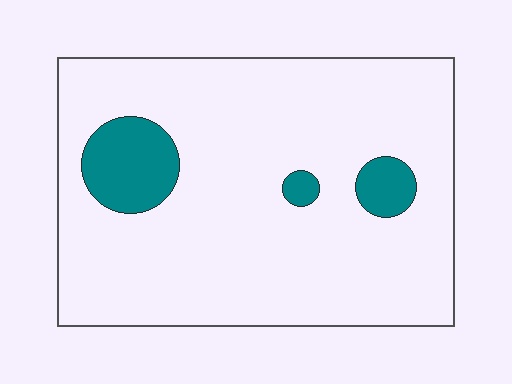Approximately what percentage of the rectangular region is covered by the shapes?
Approximately 10%.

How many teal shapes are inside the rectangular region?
3.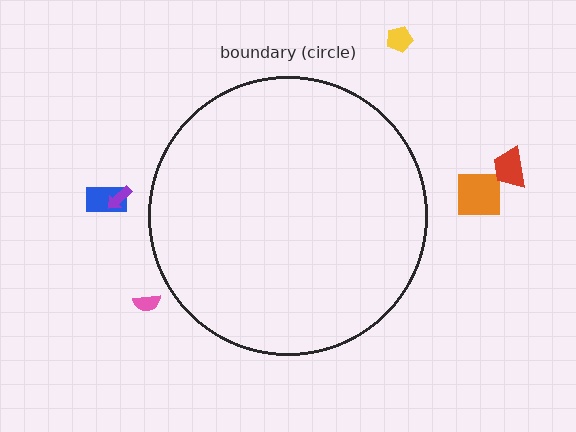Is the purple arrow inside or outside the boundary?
Outside.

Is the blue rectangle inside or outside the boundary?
Outside.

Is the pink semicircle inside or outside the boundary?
Outside.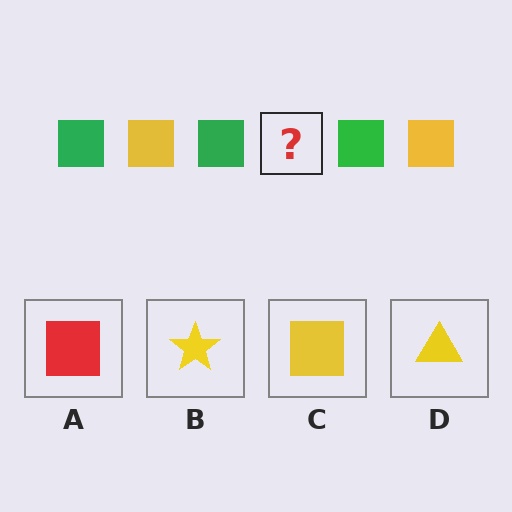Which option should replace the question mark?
Option C.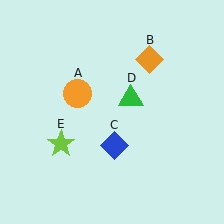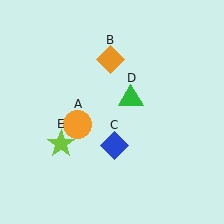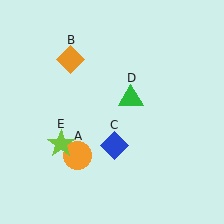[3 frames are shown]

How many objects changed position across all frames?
2 objects changed position: orange circle (object A), orange diamond (object B).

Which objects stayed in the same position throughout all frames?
Blue diamond (object C) and green triangle (object D) and lime star (object E) remained stationary.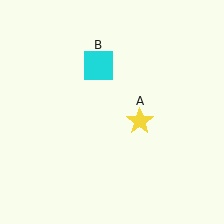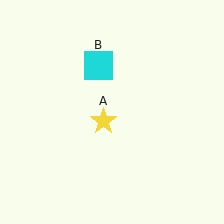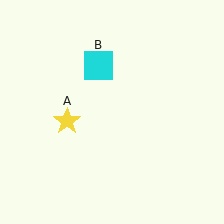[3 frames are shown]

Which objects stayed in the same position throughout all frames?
Cyan square (object B) remained stationary.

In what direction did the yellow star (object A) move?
The yellow star (object A) moved left.